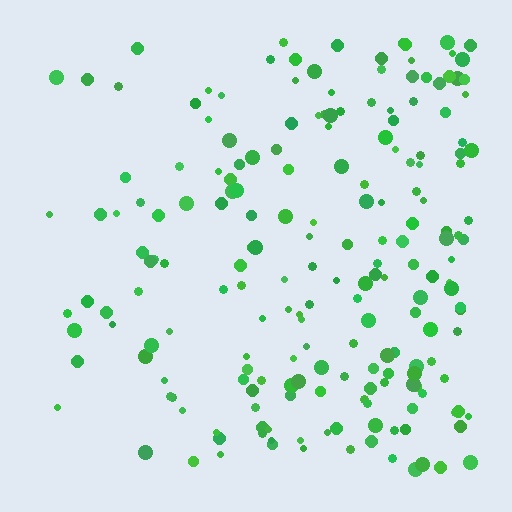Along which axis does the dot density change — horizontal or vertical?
Horizontal.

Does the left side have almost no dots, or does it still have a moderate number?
Still a moderate number, just noticeably fewer than the right.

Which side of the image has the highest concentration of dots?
The right.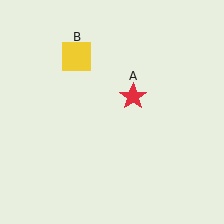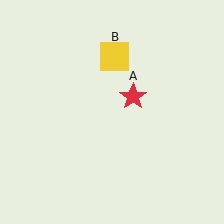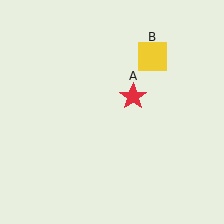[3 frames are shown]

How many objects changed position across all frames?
1 object changed position: yellow square (object B).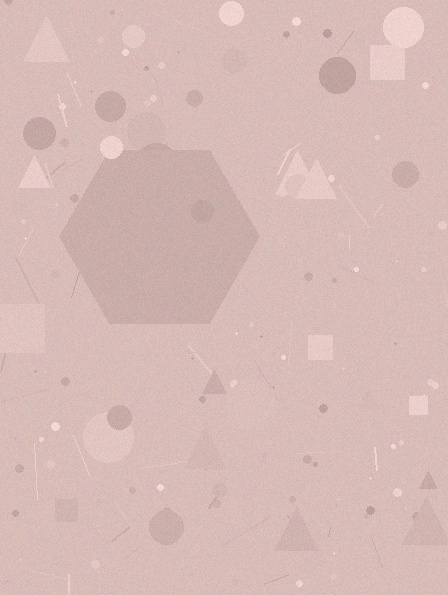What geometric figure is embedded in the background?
A hexagon is embedded in the background.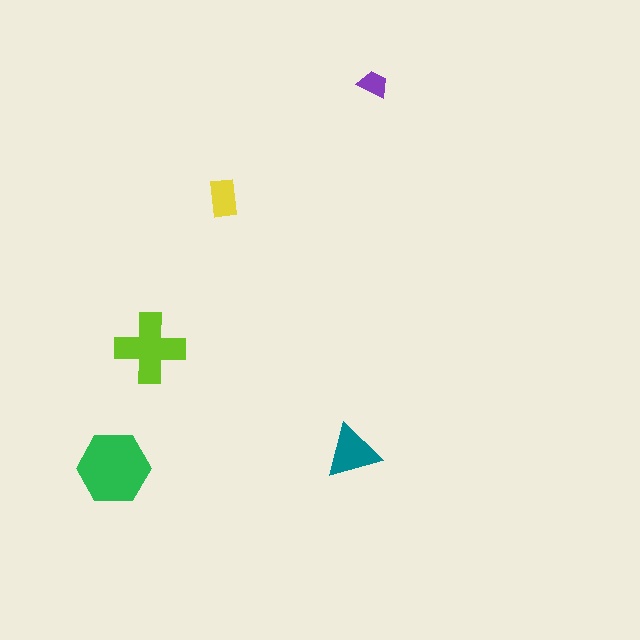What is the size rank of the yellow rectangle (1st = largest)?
4th.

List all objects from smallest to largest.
The purple trapezoid, the yellow rectangle, the teal triangle, the lime cross, the green hexagon.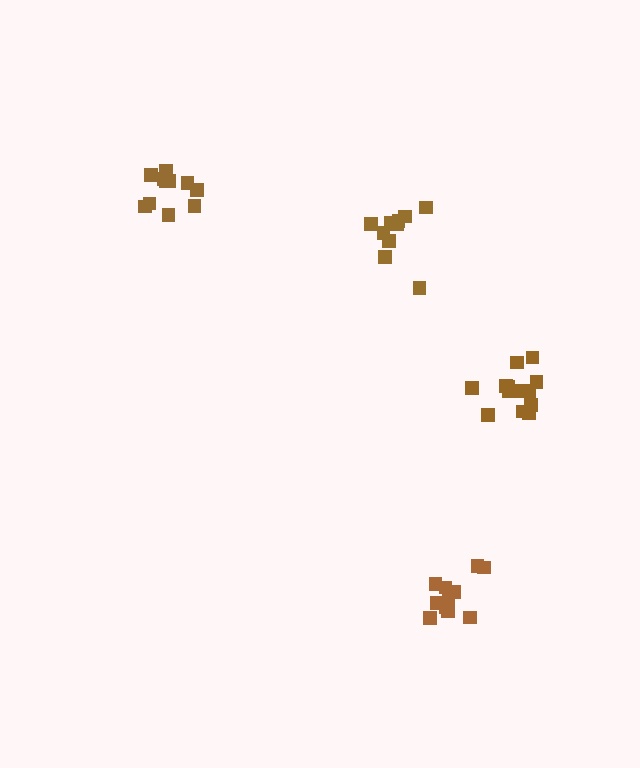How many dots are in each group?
Group 1: 10 dots, Group 2: 11 dots, Group 3: 13 dots, Group 4: 11 dots (45 total).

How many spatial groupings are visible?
There are 4 spatial groupings.